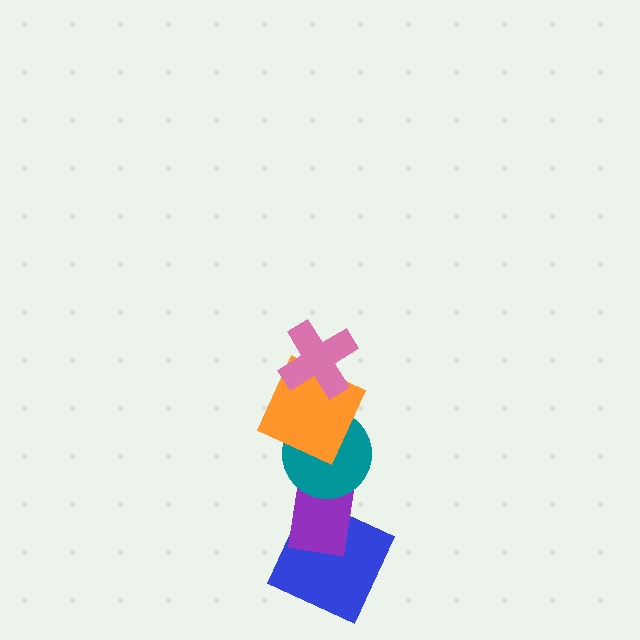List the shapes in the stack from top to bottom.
From top to bottom: the pink cross, the orange square, the teal circle, the purple rectangle, the blue square.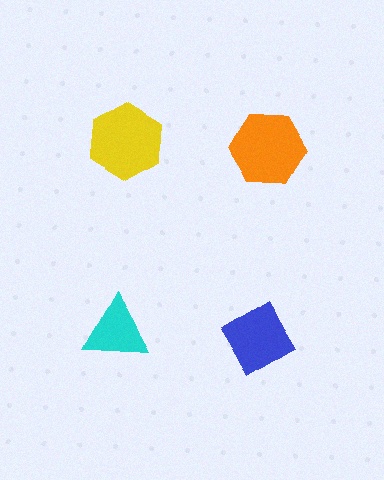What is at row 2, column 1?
A cyan triangle.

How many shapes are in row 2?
2 shapes.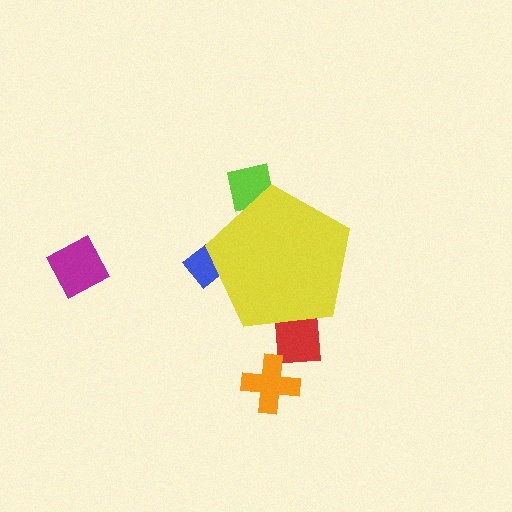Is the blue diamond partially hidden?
Yes, the blue diamond is partially hidden behind the yellow pentagon.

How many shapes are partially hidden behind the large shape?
3 shapes are partially hidden.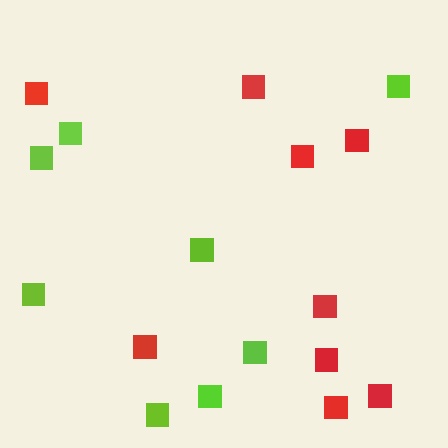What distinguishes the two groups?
There are 2 groups: one group of red squares (9) and one group of lime squares (8).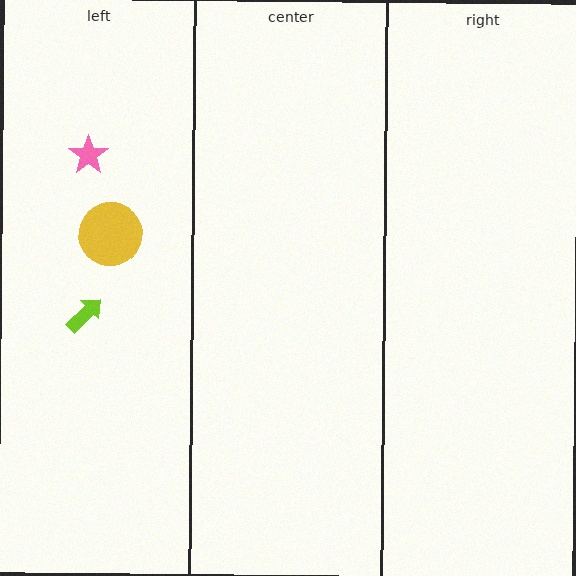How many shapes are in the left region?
3.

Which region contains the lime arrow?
The left region.